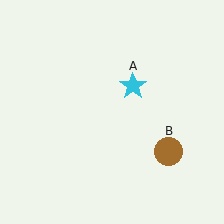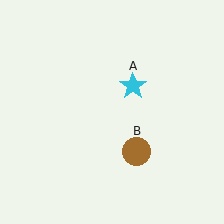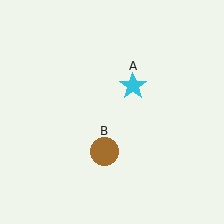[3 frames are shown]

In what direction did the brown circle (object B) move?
The brown circle (object B) moved left.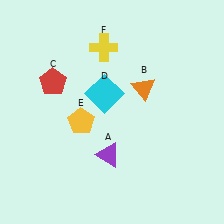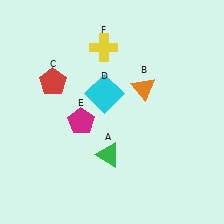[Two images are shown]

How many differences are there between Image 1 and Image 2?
There are 2 differences between the two images.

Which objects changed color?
A changed from purple to green. E changed from yellow to magenta.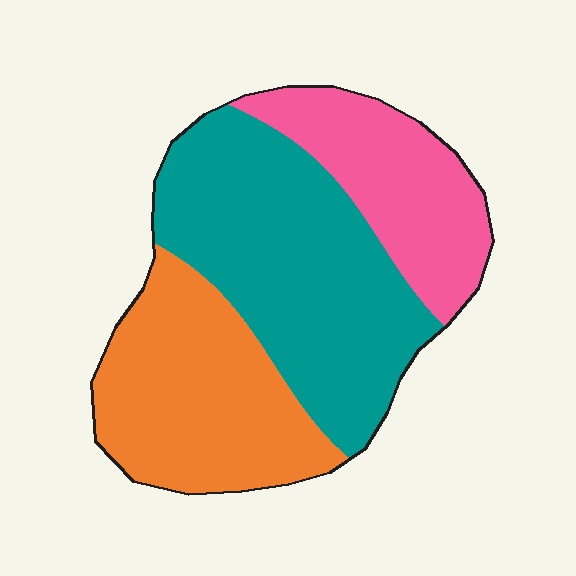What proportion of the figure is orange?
Orange covers 32% of the figure.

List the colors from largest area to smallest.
From largest to smallest: teal, orange, pink.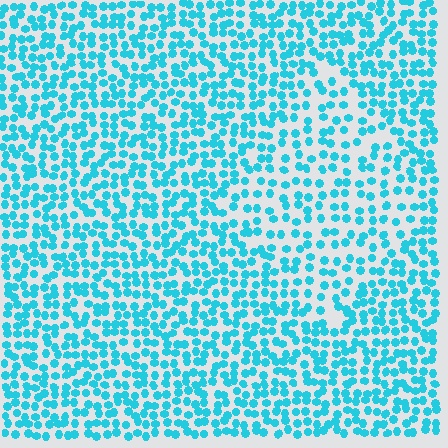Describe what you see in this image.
The image contains small cyan elements arranged at two different densities. A diamond-shaped region is visible where the elements are less densely packed than the surrounding area.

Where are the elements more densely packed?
The elements are more densely packed outside the diamond boundary.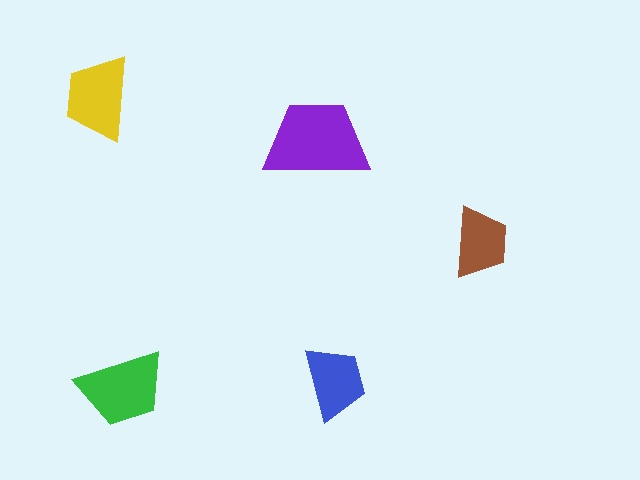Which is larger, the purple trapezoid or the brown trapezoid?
The purple one.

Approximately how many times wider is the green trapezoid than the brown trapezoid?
About 1.5 times wider.